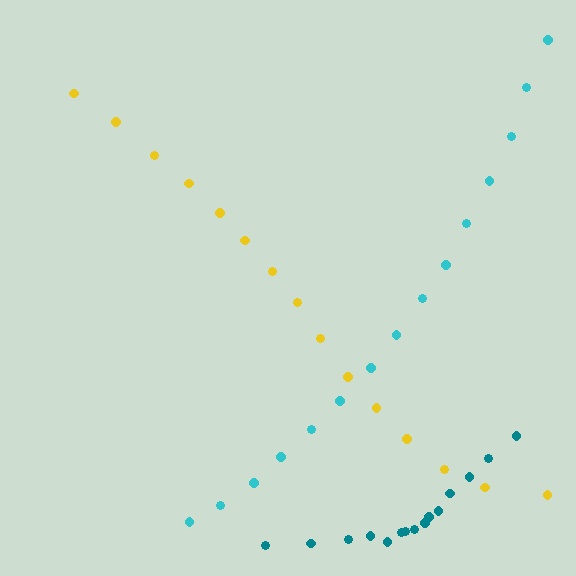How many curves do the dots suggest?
There are 3 distinct paths.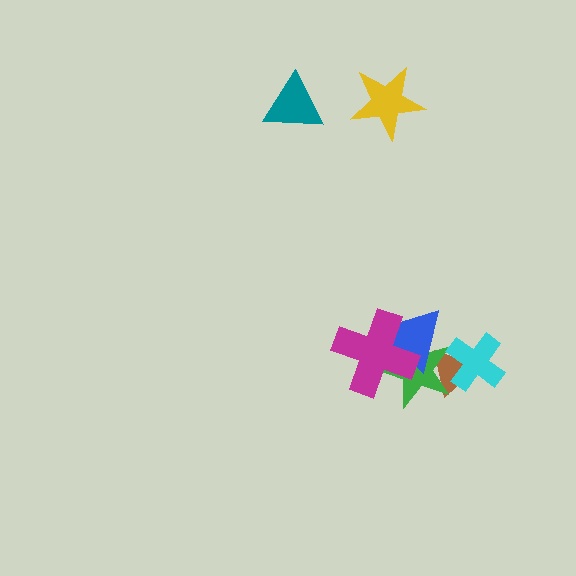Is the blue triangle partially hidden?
Yes, it is partially covered by another shape.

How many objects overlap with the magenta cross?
2 objects overlap with the magenta cross.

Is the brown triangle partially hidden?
Yes, it is partially covered by another shape.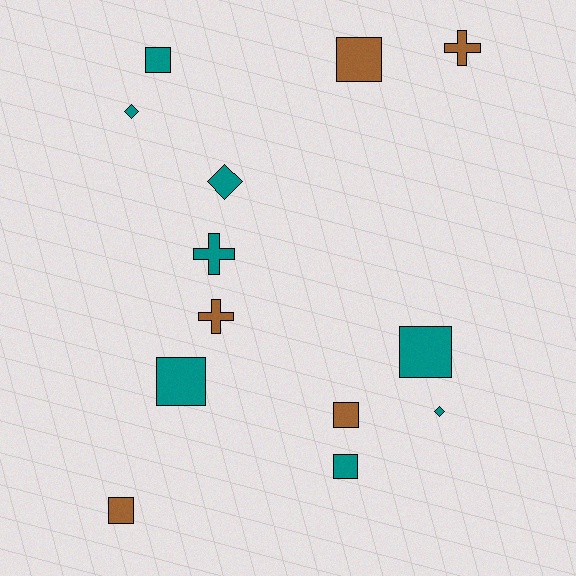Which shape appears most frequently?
Square, with 7 objects.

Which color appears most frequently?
Teal, with 8 objects.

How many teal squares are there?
There are 4 teal squares.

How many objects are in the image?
There are 13 objects.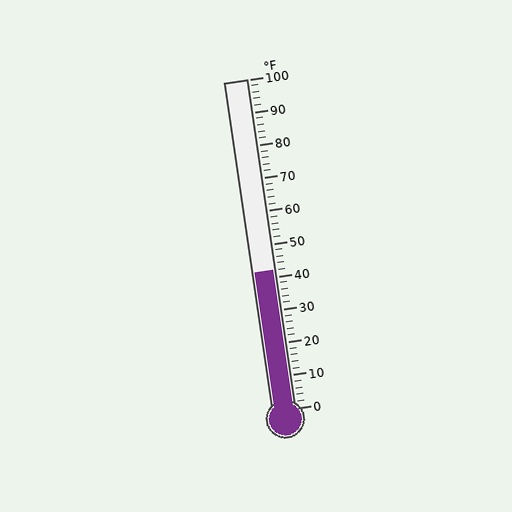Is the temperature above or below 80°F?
The temperature is below 80°F.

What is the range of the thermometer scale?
The thermometer scale ranges from 0°F to 100°F.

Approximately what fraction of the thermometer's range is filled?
The thermometer is filled to approximately 40% of its range.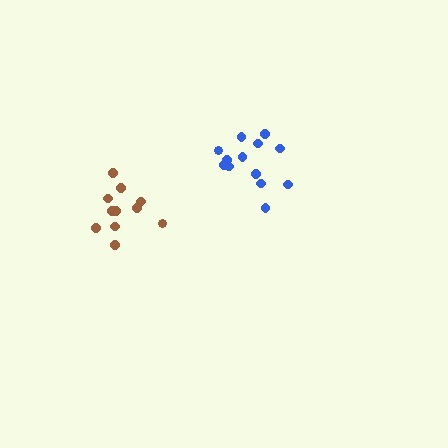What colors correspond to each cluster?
The clusters are colored: blue, brown.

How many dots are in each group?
Group 1: 13 dots, Group 2: 11 dots (24 total).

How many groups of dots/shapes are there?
There are 2 groups.